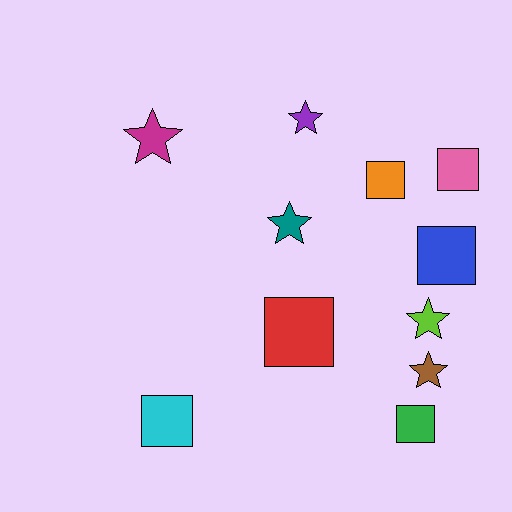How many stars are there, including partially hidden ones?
There are 5 stars.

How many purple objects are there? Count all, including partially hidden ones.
There is 1 purple object.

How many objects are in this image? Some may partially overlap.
There are 11 objects.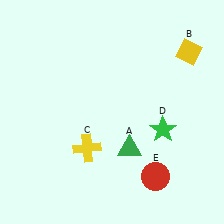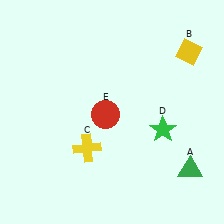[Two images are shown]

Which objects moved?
The objects that moved are: the green triangle (A), the red circle (E).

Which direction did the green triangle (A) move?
The green triangle (A) moved right.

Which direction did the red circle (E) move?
The red circle (E) moved up.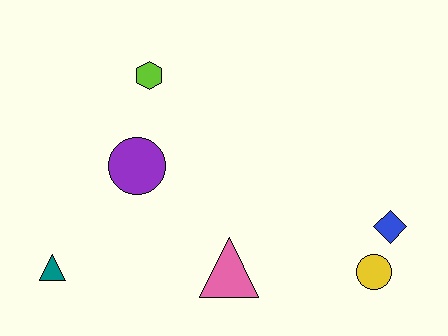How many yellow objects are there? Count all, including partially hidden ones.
There is 1 yellow object.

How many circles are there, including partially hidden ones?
There are 2 circles.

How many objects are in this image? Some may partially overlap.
There are 6 objects.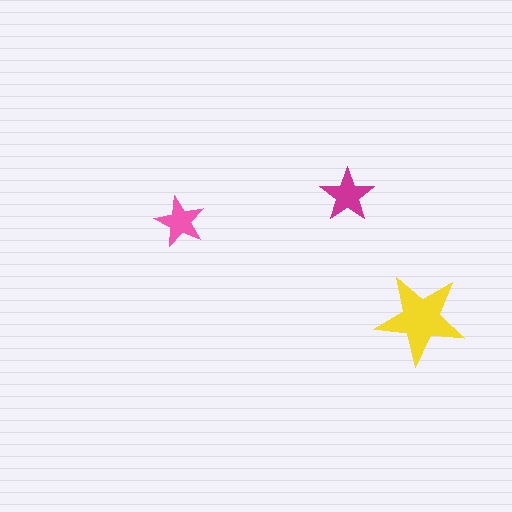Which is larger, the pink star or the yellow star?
The yellow one.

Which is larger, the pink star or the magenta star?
The magenta one.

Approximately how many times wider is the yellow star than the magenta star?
About 1.5 times wider.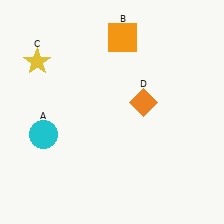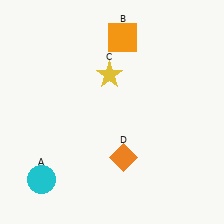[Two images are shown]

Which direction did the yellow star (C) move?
The yellow star (C) moved right.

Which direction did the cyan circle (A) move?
The cyan circle (A) moved down.